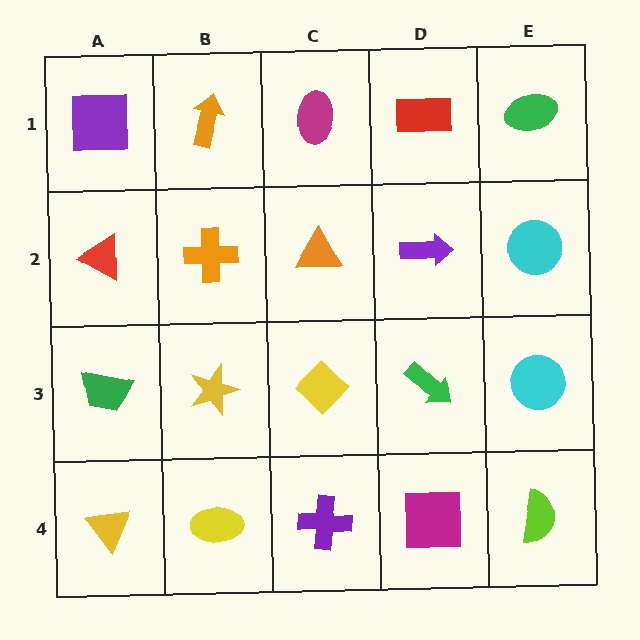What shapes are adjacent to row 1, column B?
An orange cross (row 2, column B), a purple square (row 1, column A), a magenta ellipse (row 1, column C).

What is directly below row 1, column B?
An orange cross.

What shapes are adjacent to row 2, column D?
A red rectangle (row 1, column D), a green arrow (row 3, column D), an orange triangle (row 2, column C), a cyan circle (row 2, column E).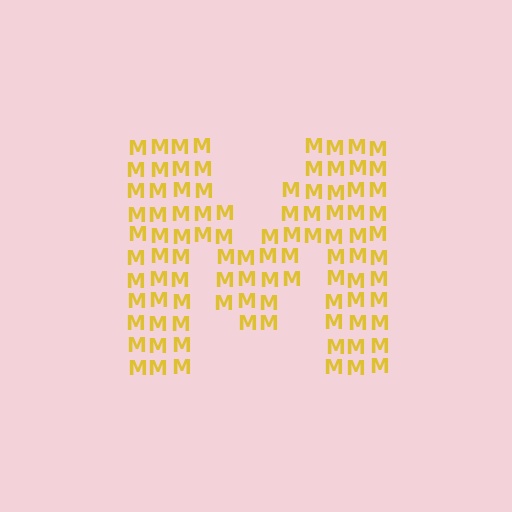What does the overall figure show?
The overall figure shows the letter M.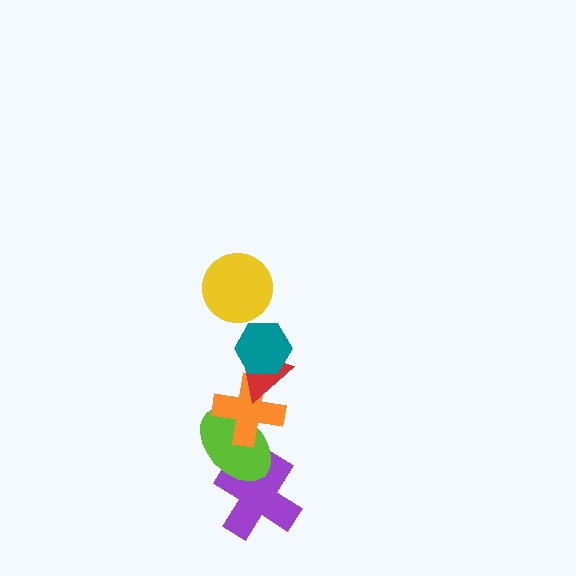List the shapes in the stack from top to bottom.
From top to bottom: the yellow circle, the teal hexagon, the red triangle, the orange cross, the lime ellipse, the purple cross.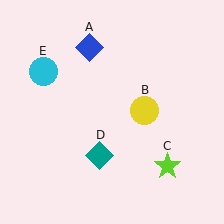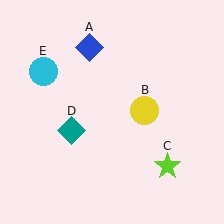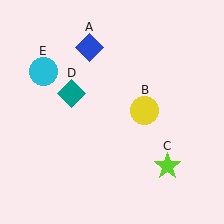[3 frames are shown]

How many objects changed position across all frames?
1 object changed position: teal diamond (object D).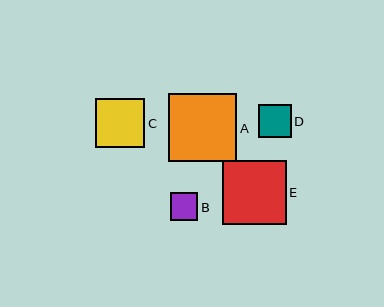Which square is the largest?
Square A is the largest with a size of approximately 68 pixels.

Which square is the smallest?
Square B is the smallest with a size of approximately 28 pixels.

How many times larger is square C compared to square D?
Square C is approximately 1.5 times the size of square D.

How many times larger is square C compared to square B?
Square C is approximately 1.8 times the size of square B.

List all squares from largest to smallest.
From largest to smallest: A, E, C, D, B.